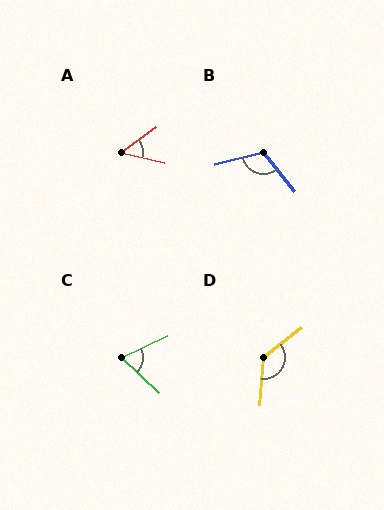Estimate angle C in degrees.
Approximately 69 degrees.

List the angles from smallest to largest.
A (49°), C (69°), B (115°), D (132°).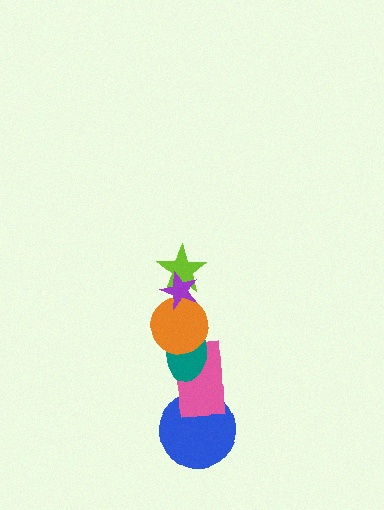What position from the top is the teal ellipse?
The teal ellipse is 4th from the top.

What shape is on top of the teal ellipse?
The orange circle is on top of the teal ellipse.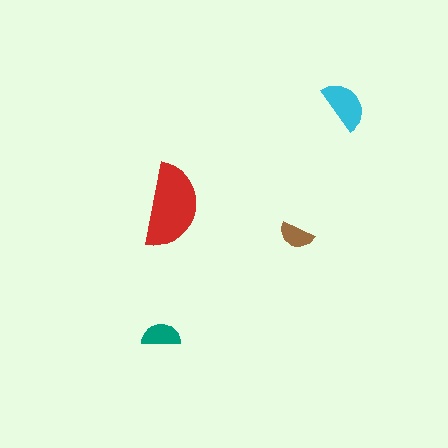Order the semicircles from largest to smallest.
the red one, the cyan one, the teal one, the brown one.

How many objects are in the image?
There are 4 objects in the image.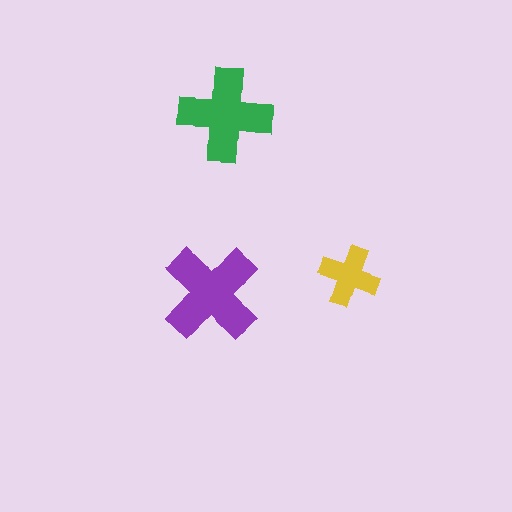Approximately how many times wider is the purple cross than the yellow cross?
About 1.5 times wider.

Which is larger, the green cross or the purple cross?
The purple one.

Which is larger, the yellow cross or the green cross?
The green one.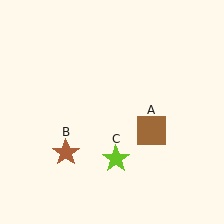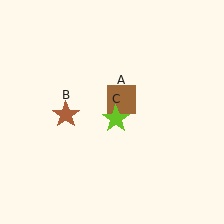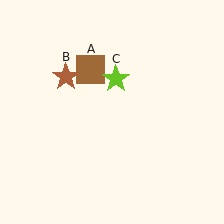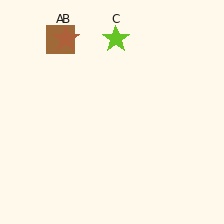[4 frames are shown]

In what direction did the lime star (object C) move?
The lime star (object C) moved up.